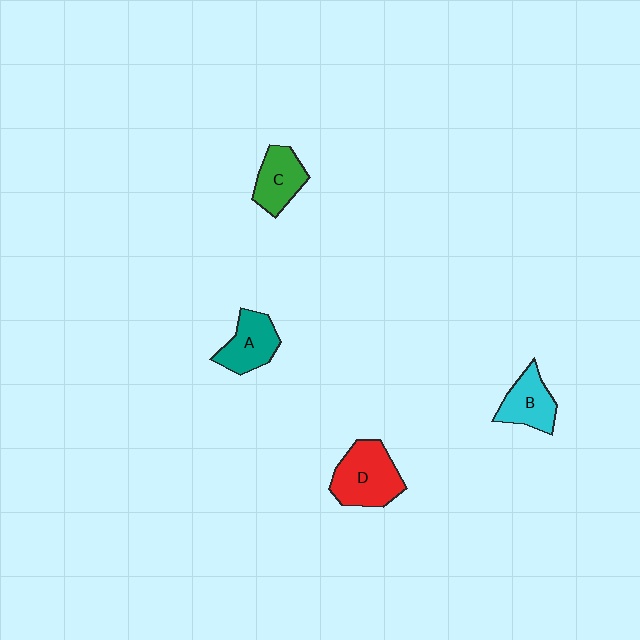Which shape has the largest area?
Shape D (red).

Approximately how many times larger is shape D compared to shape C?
Approximately 1.4 times.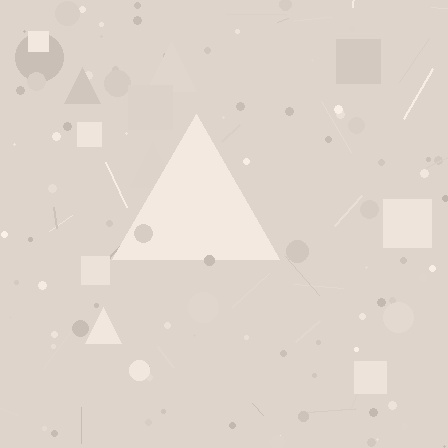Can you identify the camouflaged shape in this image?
The camouflaged shape is a triangle.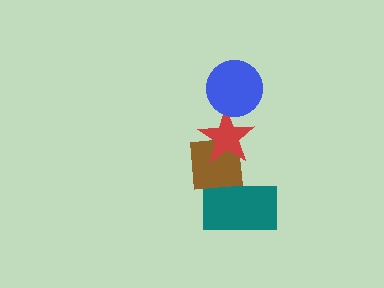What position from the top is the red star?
The red star is 2nd from the top.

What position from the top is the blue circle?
The blue circle is 1st from the top.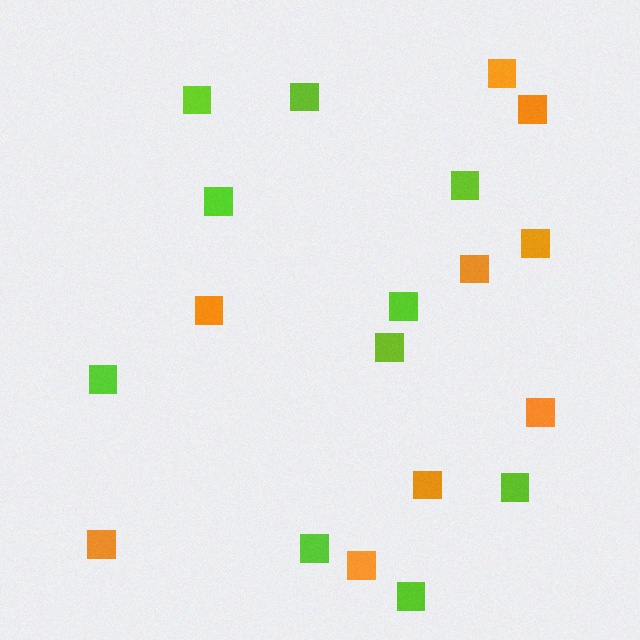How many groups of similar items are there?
There are 2 groups: one group of lime squares (10) and one group of orange squares (9).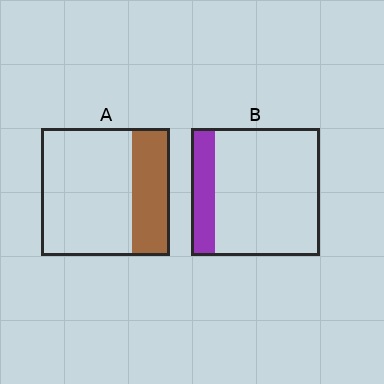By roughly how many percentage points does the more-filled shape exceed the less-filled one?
By roughly 10 percentage points (A over B).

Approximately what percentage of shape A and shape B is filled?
A is approximately 30% and B is approximately 20%.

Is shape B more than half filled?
No.